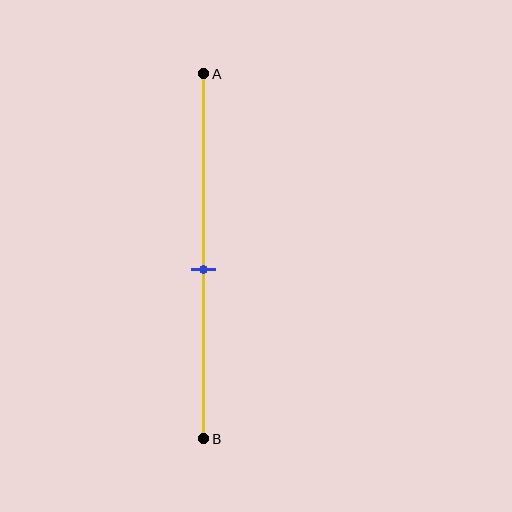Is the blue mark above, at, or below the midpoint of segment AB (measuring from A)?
The blue mark is below the midpoint of segment AB.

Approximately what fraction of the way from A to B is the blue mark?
The blue mark is approximately 55% of the way from A to B.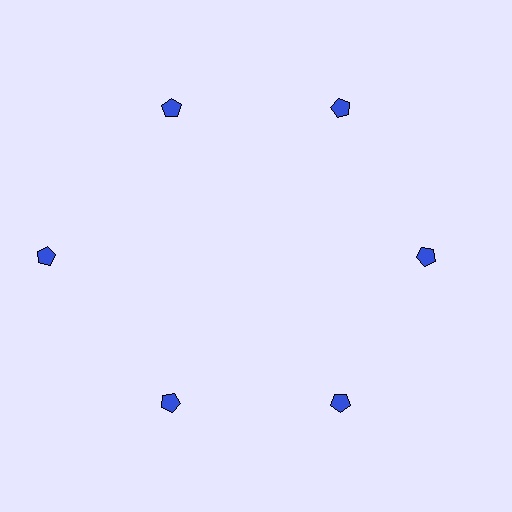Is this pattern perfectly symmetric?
No. The 6 blue pentagons are arranged in a ring, but one element near the 9 o'clock position is pushed outward from the center, breaking the 6-fold rotational symmetry.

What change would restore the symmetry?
The symmetry would be restored by moving it inward, back onto the ring so that all 6 pentagons sit at equal angles and equal distance from the center.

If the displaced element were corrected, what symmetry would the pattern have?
It would have 6-fold rotational symmetry — the pattern would map onto itself every 60 degrees.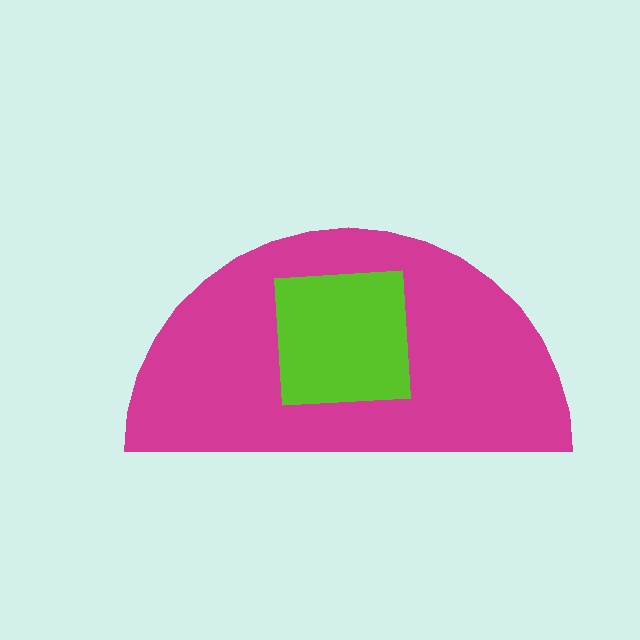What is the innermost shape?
The lime square.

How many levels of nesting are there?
2.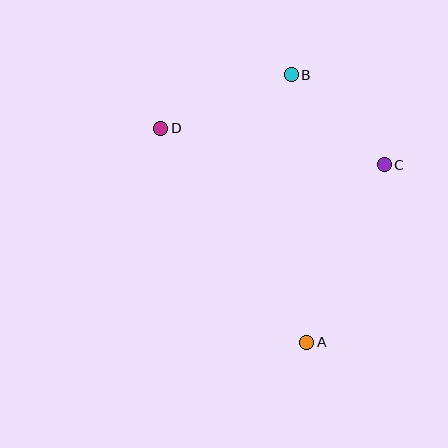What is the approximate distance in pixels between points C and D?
The distance between C and D is approximately 227 pixels.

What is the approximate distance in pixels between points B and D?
The distance between B and D is approximately 141 pixels.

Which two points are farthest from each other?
Points A and B are farthest from each other.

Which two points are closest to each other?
Points B and C are closest to each other.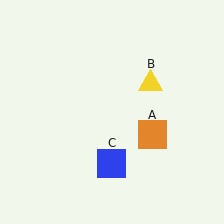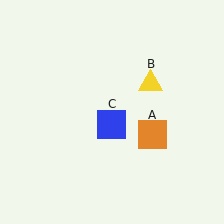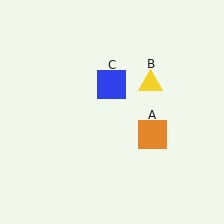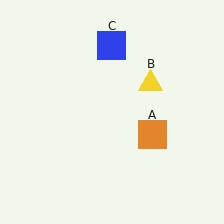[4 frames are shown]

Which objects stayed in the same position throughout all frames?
Orange square (object A) and yellow triangle (object B) remained stationary.